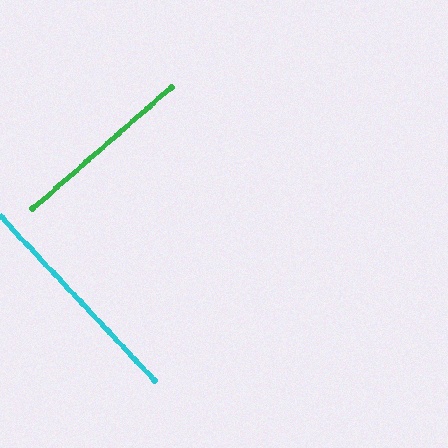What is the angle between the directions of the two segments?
Approximately 88 degrees.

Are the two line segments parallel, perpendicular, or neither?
Perpendicular — they meet at approximately 88°.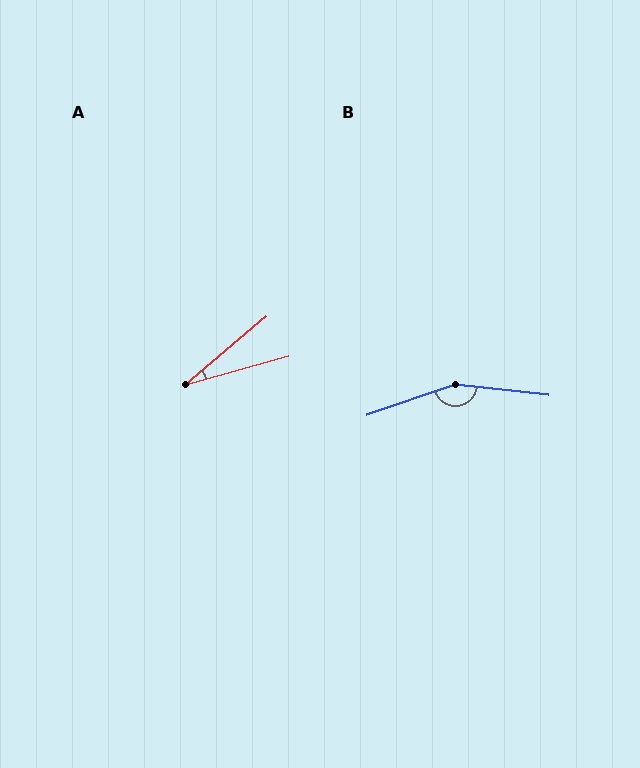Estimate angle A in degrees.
Approximately 25 degrees.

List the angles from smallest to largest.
A (25°), B (155°).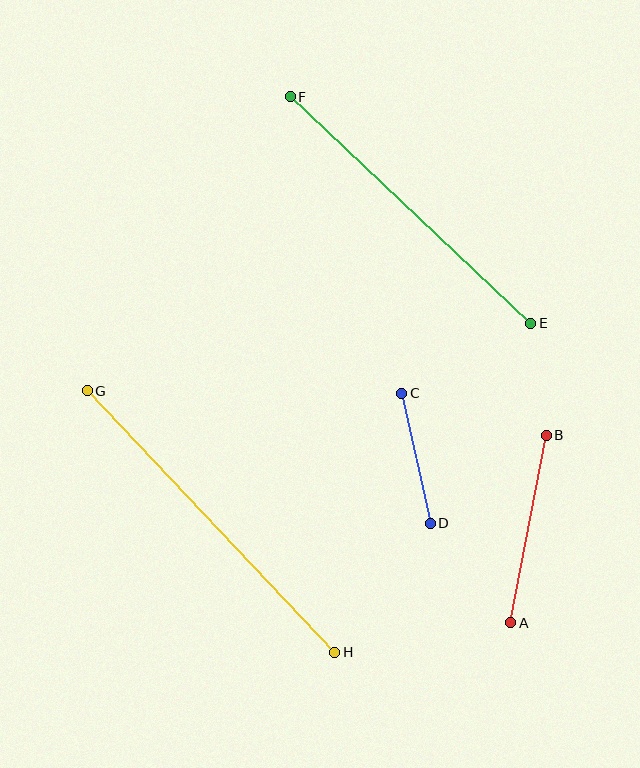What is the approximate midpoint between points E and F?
The midpoint is at approximately (410, 210) pixels.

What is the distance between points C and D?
The distance is approximately 133 pixels.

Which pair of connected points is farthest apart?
Points G and H are farthest apart.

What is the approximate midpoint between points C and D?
The midpoint is at approximately (416, 458) pixels.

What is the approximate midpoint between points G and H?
The midpoint is at approximately (211, 522) pixels.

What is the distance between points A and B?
The distance is approximately 190 pixels.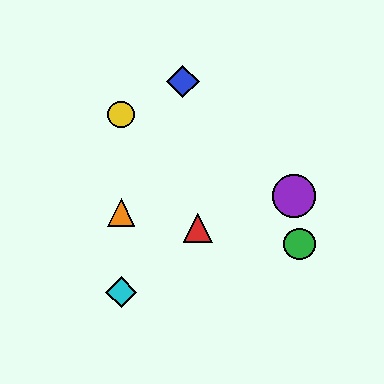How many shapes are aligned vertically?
3 shapes (the yellow circle, the orange triangle, the cyan diamond) are aligned vertically.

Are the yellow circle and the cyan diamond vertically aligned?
Yes, both are at x≈121.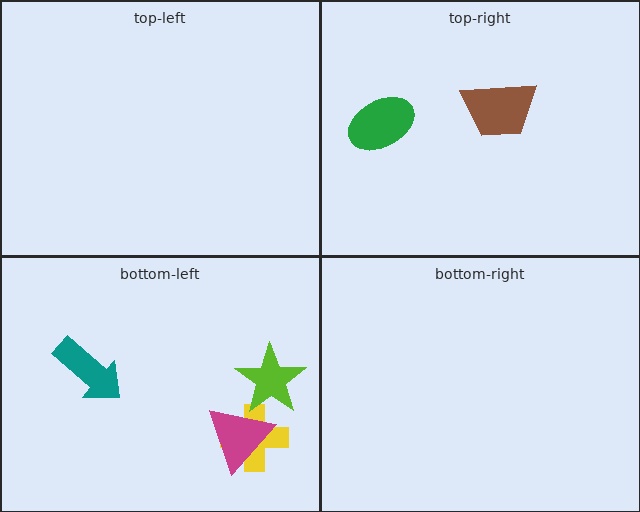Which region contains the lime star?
The bottom-left region.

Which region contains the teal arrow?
The bottom-left region.